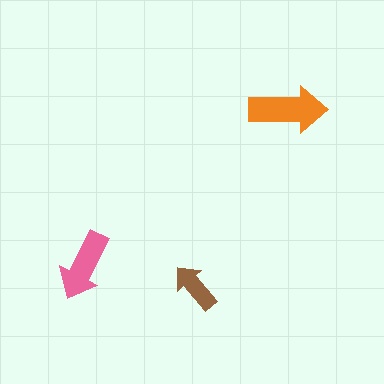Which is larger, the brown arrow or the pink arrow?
The pink one.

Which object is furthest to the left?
The pink arrow is leftmost.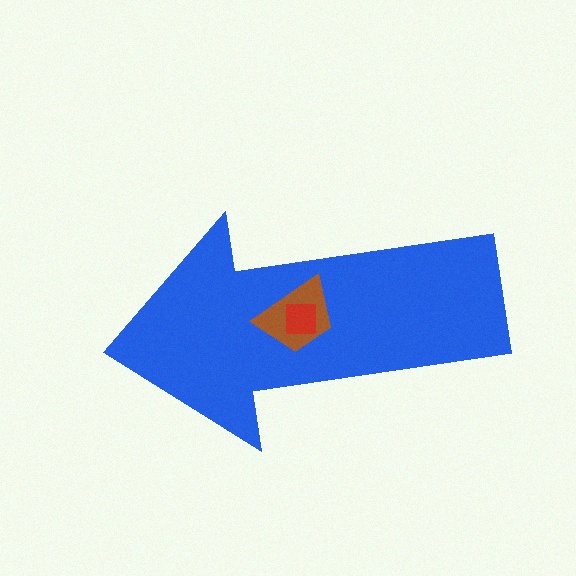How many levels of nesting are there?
3.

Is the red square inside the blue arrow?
Yes.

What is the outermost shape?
The blue arrow.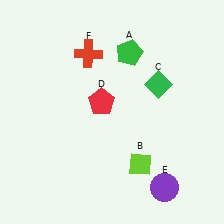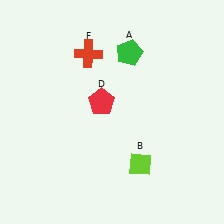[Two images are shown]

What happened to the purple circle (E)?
The purple circle (E) was removed in Image 2. It was in the bottom-right area of Image 1.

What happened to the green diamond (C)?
The green diamond (C) was removed in Image 2. It was in the top-right area of Image 1.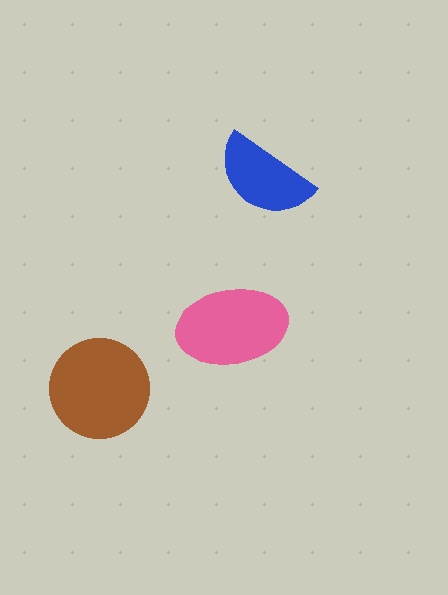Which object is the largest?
The brown circle.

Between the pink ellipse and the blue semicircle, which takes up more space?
The pink ellipse.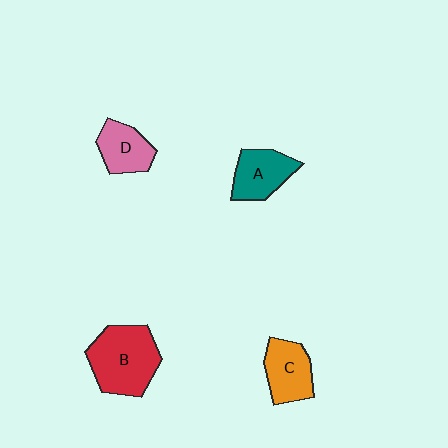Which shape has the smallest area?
Shape D (pink).